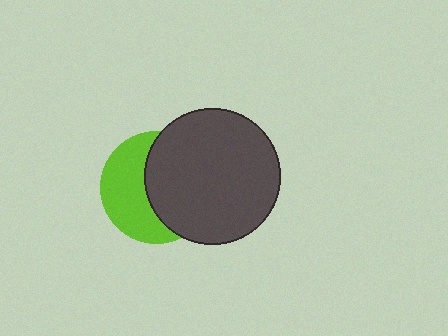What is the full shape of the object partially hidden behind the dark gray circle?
The partially hidden object is a lime circle.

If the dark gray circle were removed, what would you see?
You would see the complete lime circle.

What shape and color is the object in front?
The object in front is a dark gray circle.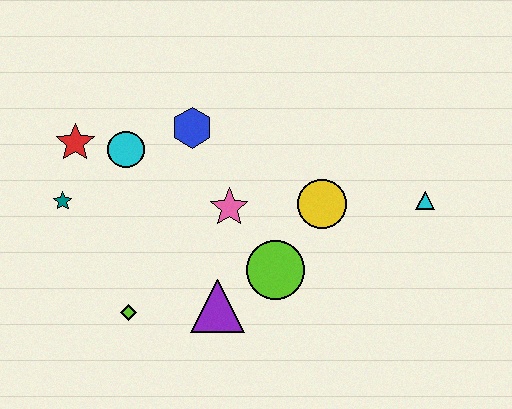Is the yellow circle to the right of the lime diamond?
Yes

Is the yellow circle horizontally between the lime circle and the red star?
No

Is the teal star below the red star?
Yes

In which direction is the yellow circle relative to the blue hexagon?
The yellow circle is to the right of the blue hexagon.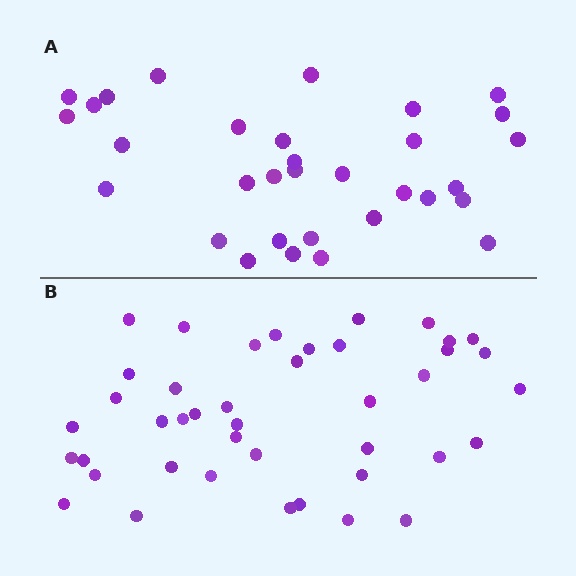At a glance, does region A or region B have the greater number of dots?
Region B (the bottom region) has more dots.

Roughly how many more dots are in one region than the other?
Region B has roughly 10 or so more dots than region A.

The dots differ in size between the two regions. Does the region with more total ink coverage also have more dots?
No. Region A has more total ink coverage because its dots are larger, but region B actually contains more individual dots. Total area can be misleading — the number of items is what matters here.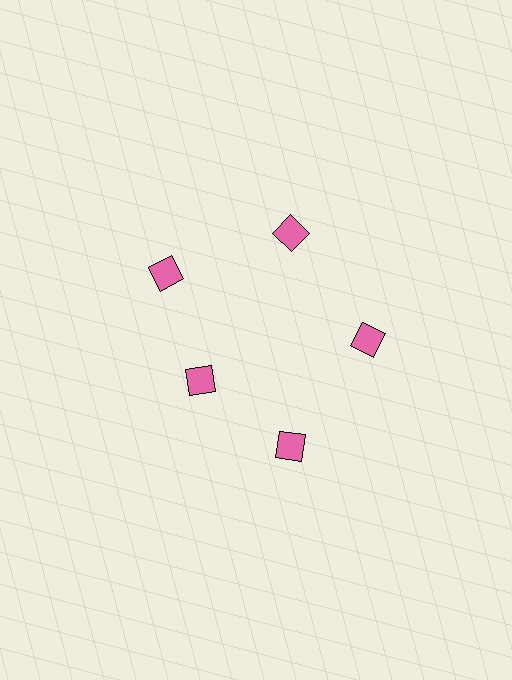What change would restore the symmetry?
The symmetry would be restored by moving it outward, back onto the ring so that all 5 diamonds sit at equal angles and equal distance from the center.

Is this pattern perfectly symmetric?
No. The 5 pink diamonds are arranged in a ring, but one element near the 8 o'clock position is pulled inward toward the center, breaking the 5-fold rotational symmetry.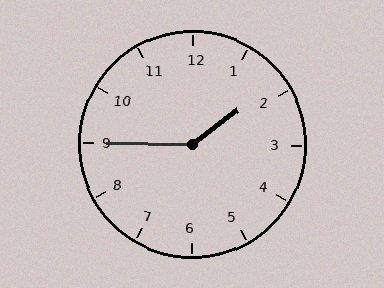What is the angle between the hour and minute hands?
Approximately 142 degrees.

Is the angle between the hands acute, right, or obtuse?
It is obtuse.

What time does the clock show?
1:45.